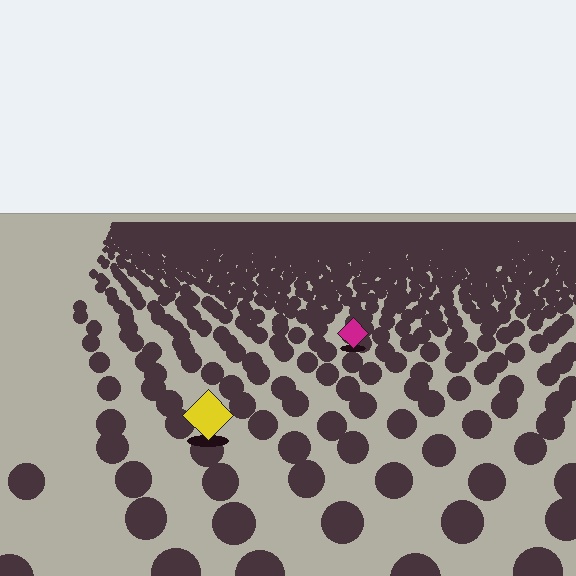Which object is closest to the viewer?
The yellow diamond is closest. The texture marks near it are larger and more spread out.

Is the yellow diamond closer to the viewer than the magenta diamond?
Yes. The yellow diamond is closer — you can tell from the texture gradient: the ground texture is coarser near it.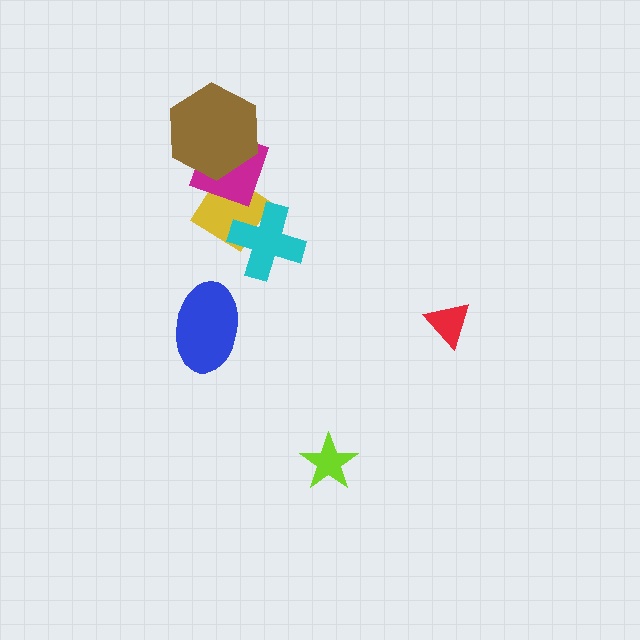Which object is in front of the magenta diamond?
The brown hexagon is in front of the magenta diamond.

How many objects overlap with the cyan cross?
1 object overlaps with the cyan cross.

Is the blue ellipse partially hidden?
No, no other shape covers it.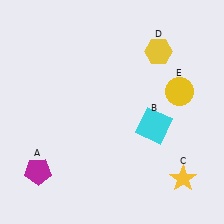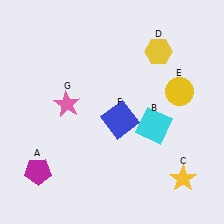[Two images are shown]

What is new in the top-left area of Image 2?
A pink star (G) was added in the top-left area of Image 2.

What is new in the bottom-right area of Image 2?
A blue square (F) was added in the bottom-right area of Image 2.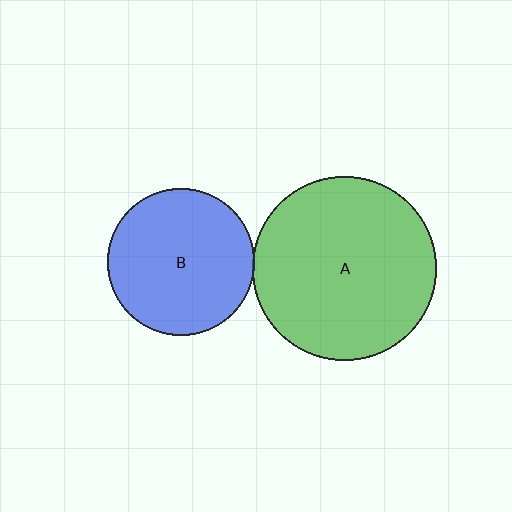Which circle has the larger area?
Circle A (green).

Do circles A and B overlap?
Yes.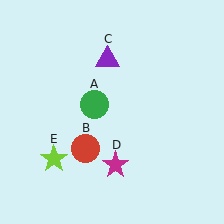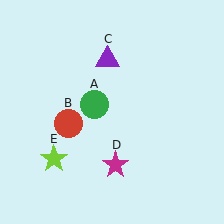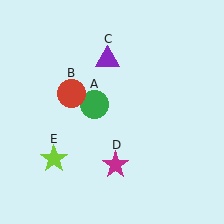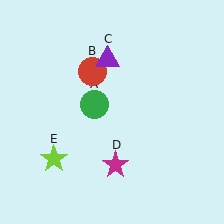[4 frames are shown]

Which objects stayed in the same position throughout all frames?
Green circle (object A) and purple triangle (object C) and magenta star (object D) and lime star (object E) remained stationary.